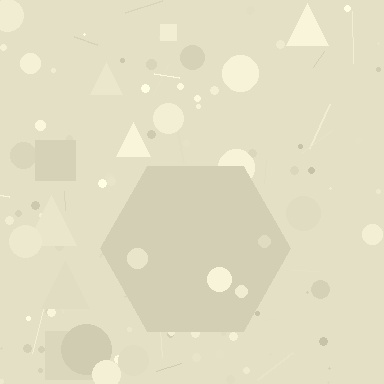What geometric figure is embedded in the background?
A hexagon is embedded in the background.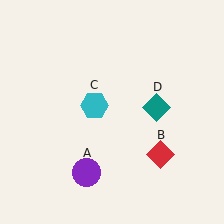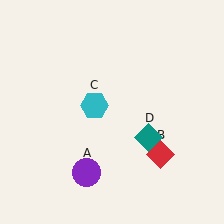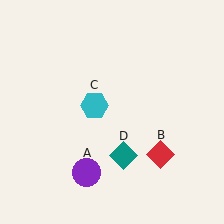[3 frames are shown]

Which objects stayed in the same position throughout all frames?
Purple circle (object A) and red diamond (object B) and cyan hexagon (object C) remained stationary.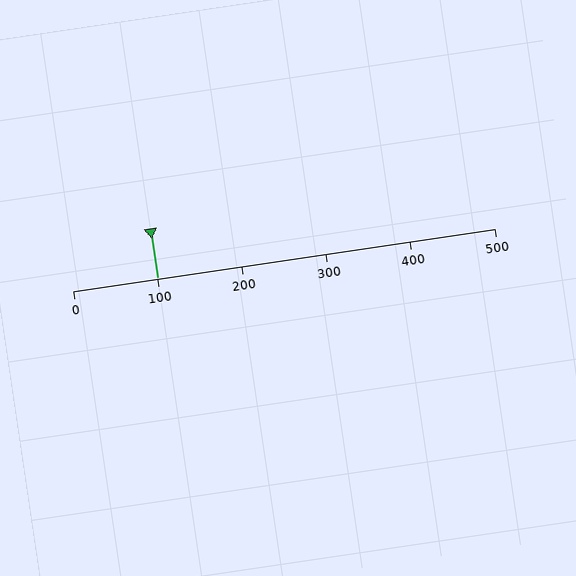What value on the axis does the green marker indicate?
The marker indicates approximately 100.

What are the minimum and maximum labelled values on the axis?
The axis runs from 0 to 500.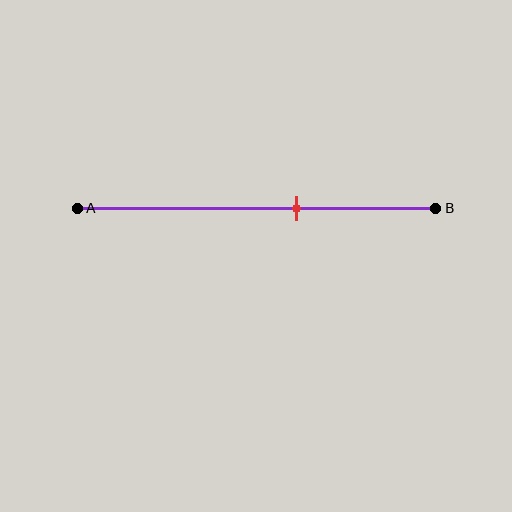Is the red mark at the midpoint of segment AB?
No, the mark is at about 60% from A, not at the 50% midpoint.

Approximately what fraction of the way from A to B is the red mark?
The red mark is approximately 60% of the way from A to B.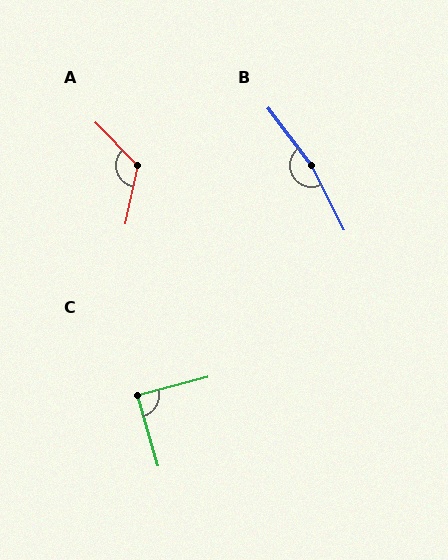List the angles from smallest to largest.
C (89°), A (124°), B (169°).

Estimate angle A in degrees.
Approximately 124 degrees.